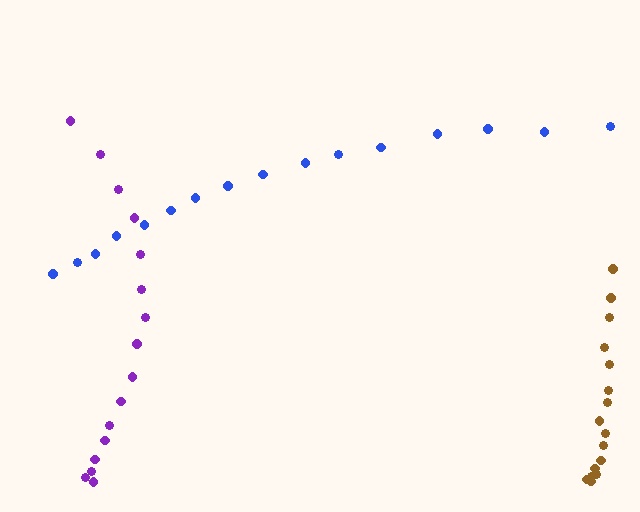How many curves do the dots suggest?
There are 3 distinct paths.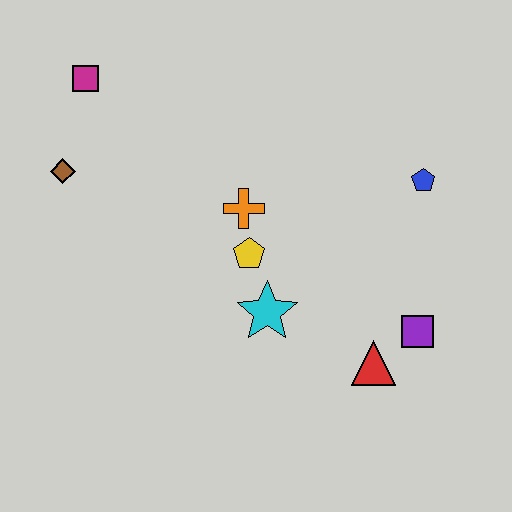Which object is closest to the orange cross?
The yellow pentagon is closest to the orange cross.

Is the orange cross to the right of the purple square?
No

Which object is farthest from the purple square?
The magenta square is farthest from the purple square.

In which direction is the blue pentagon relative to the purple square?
The blue pentagon is above the purple square.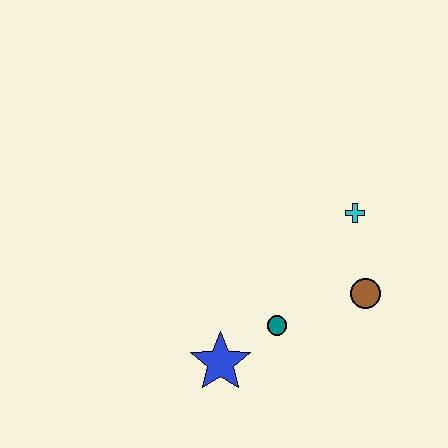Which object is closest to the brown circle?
The cyan cross is closest to the brown circle.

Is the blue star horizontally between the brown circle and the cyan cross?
No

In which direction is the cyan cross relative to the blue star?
The cyan cross is above the blue star.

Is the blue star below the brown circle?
Yes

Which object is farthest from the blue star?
The cyan cross is farthest from the blue star.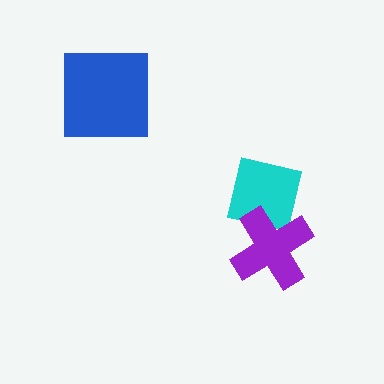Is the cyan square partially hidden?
Yes, it is partially covered by another shape.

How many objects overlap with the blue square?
0 objects overlap with the blue square.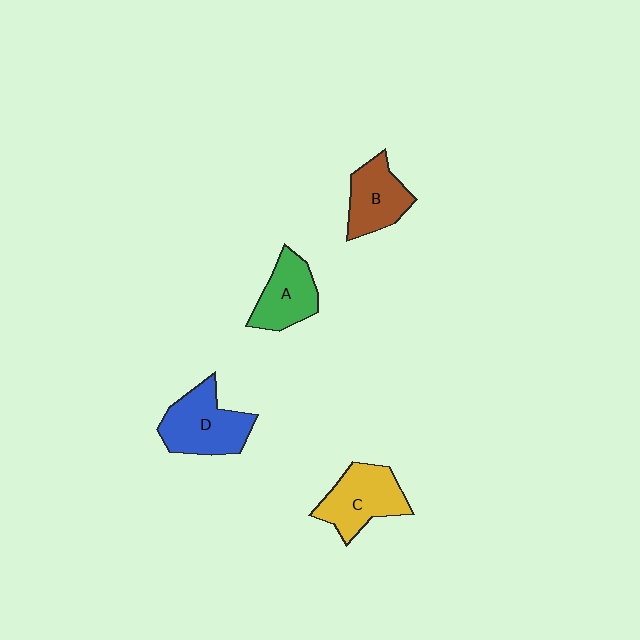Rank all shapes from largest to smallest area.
From largest to smallest: D (blue), C (yellow), B (brown), A (green).